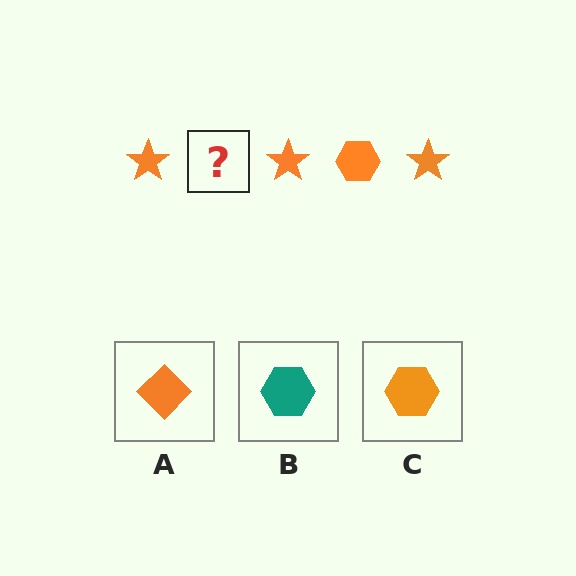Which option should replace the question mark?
Option C.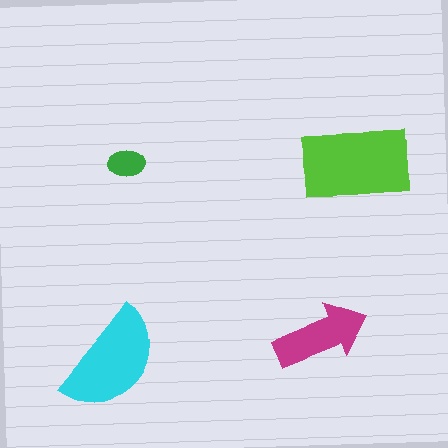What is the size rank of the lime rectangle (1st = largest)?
1st.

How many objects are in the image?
There are 4 objects in the image.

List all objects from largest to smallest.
The lime rectangle, the cyan semicircle, the magenta arrow, the green ellipse.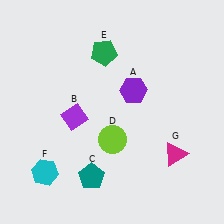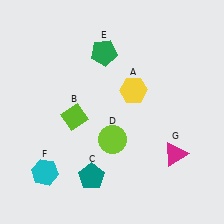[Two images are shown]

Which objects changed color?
A changed from purple to yellow. B changed from purple to lime.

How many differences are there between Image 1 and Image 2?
There are 2 differences between the two images.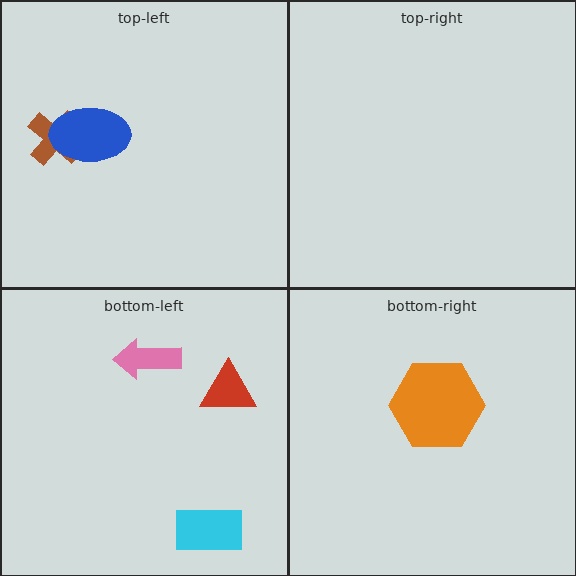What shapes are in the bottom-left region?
The cyan rectangle, the pink arrow, the red triangle.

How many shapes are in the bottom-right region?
1.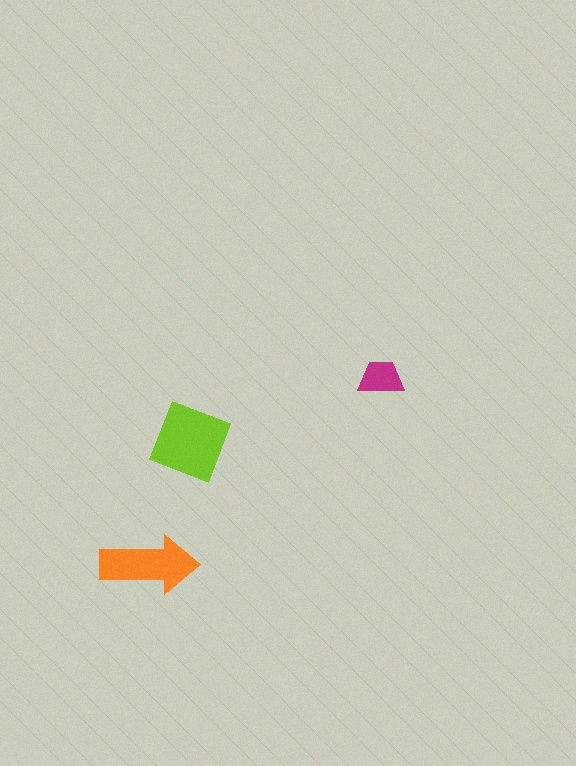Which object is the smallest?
The magenta trapezoid.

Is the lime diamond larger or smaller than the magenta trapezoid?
Larger.